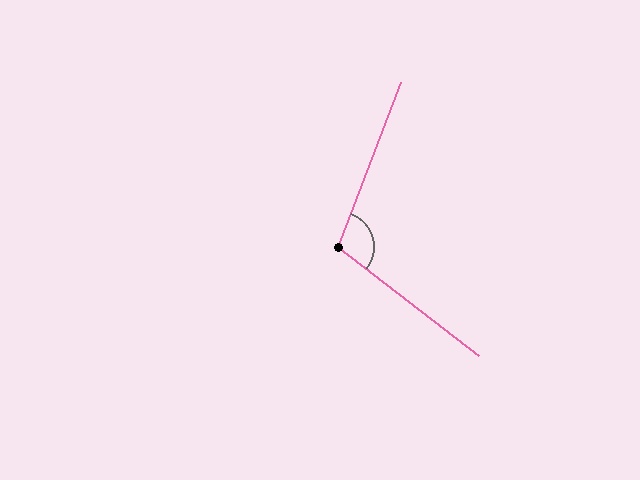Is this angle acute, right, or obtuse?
It is obtuse.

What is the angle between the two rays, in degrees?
Approximately 107 degrees.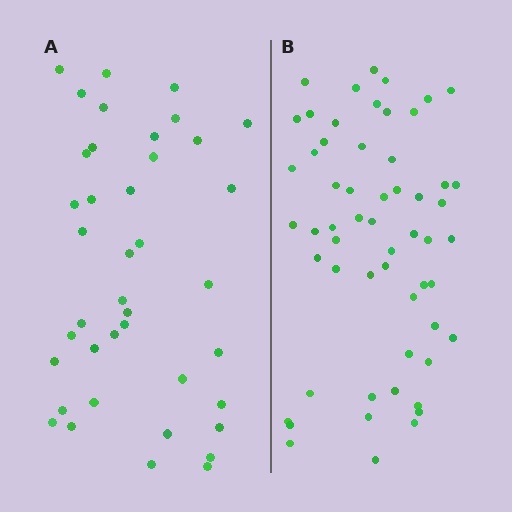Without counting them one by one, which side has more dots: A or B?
Region B (the right region) has more dots.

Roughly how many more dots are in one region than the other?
Region B has approximately 15 more dots than region A.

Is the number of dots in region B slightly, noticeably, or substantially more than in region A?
Region B has noticeably more, but not dramatically so. The ratio is roughly 1.4 to 1.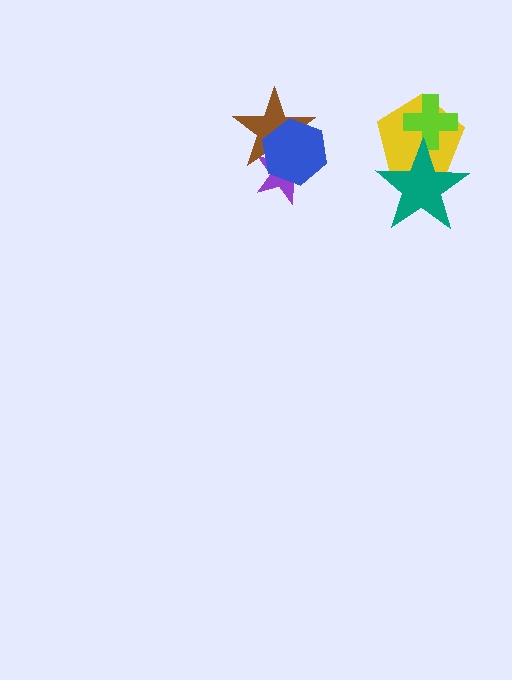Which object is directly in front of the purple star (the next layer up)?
The brown star is directly in front of the purple star.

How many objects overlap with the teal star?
2 objects overlap with the teal star.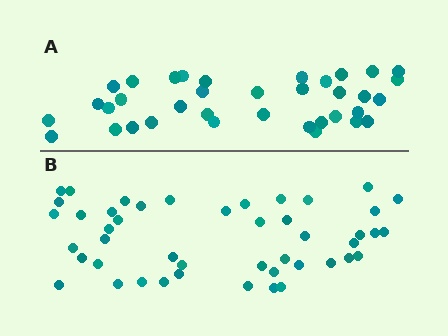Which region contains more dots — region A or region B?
Region B (the bottom region) has more dots.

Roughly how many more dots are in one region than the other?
Region B has roughly 10 or so more dots than region A.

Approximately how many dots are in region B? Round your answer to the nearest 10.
About 50 dots. (The exact count is 46, which rounds to 50.)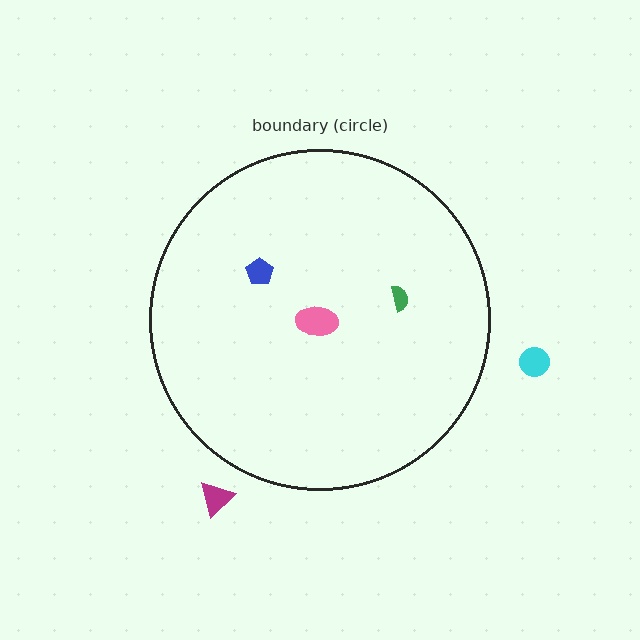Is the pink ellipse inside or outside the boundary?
Inside.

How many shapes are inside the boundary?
3 inside, 2 outside.